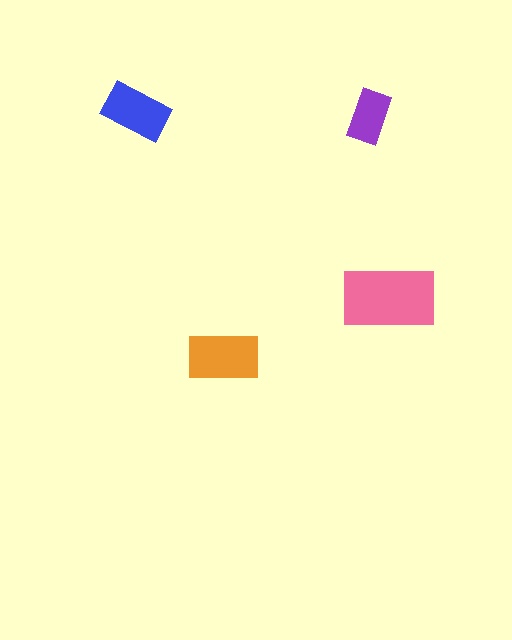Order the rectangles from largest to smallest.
the pink one, the orange one, the blue one, the purple one.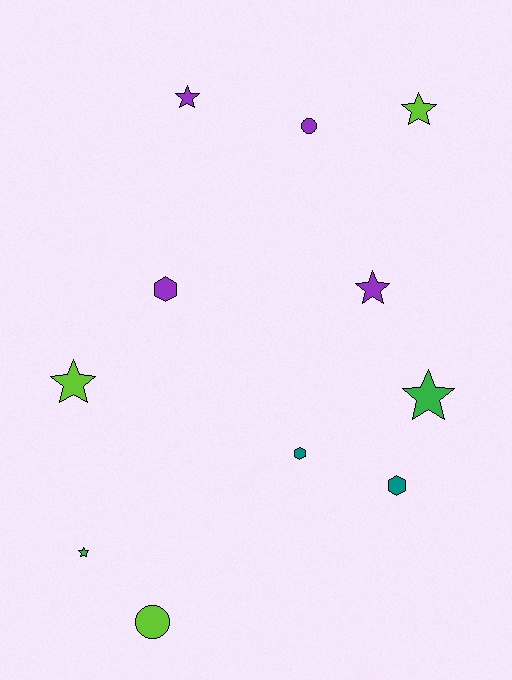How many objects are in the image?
There are 11 objects.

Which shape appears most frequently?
Star, with 6 objects.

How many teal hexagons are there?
There are 2 teal hexagons.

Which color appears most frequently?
Purple, with 4 objects.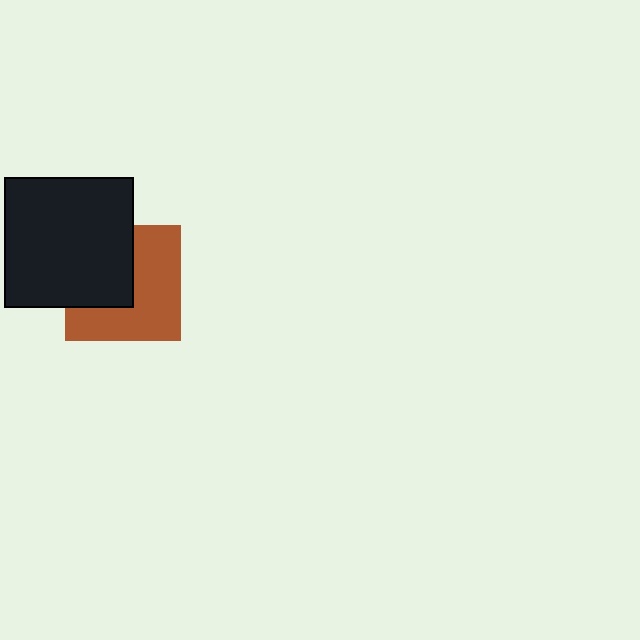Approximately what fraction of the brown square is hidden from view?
Roughly 41% of the brown square is hidden behind the black square.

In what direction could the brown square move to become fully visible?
The brown square could move toward the lower-right. That would shift it out from behind the black square entirely.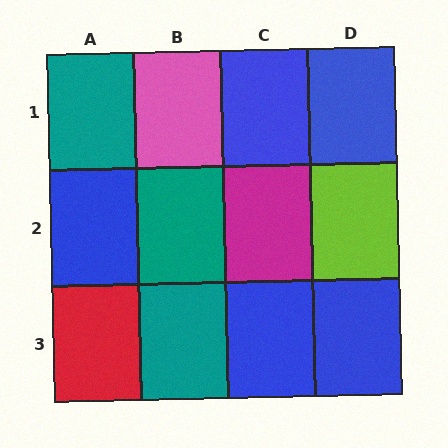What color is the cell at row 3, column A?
Red.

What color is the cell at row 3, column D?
Blue.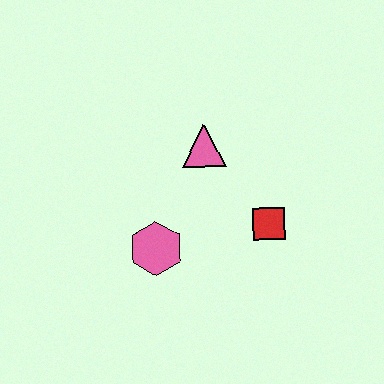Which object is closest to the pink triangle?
The red square is closest to the pink triangle.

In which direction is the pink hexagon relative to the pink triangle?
The pink hexagon is below the pink triangle.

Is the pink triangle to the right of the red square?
No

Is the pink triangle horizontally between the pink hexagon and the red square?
Yes